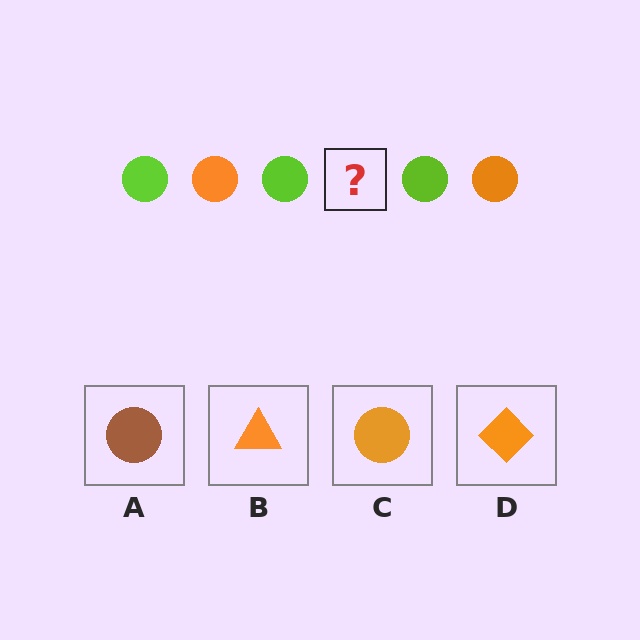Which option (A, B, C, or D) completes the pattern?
C.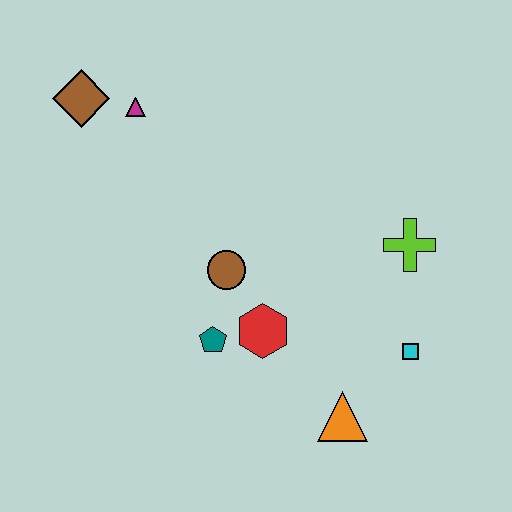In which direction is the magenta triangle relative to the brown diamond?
The magenta triangle is to the right of the brown diamond.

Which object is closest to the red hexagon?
The teal pentagon is closest to the red hexagon.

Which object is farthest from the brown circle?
The brown diamond is farthest from the brown circle.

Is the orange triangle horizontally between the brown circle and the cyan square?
Yes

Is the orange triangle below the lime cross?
Yes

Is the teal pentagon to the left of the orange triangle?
Yes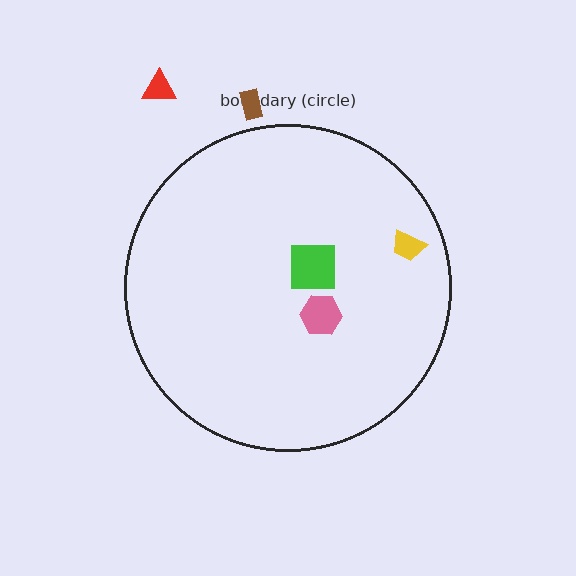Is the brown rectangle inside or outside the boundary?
Outside.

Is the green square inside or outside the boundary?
Inside.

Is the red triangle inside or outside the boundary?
Outside.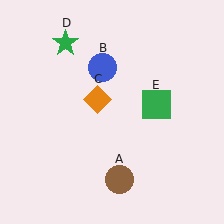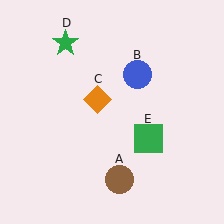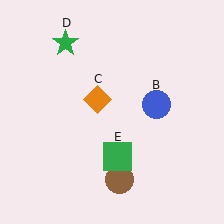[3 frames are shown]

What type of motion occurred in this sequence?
The blue circle (object B), green square (object E) rotated clockwise around the center of the scene.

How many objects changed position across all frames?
2 objects changed position: blue circle (object B), green square (object E).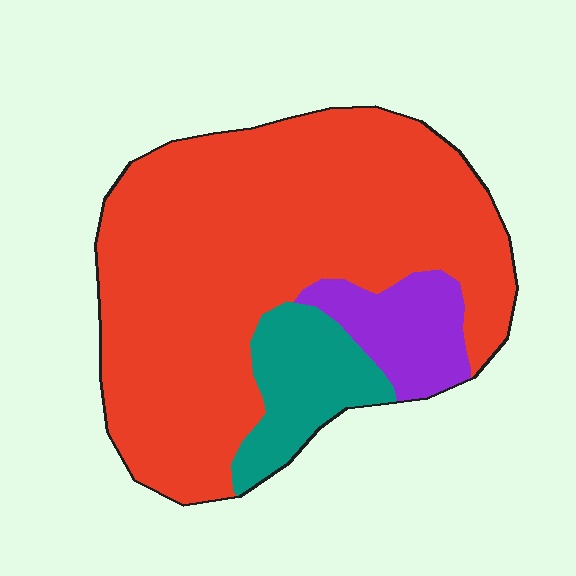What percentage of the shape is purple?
Purple covers around 10% of the shape.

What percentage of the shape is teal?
Teal takes up about one eighth (1/8) of the shape.